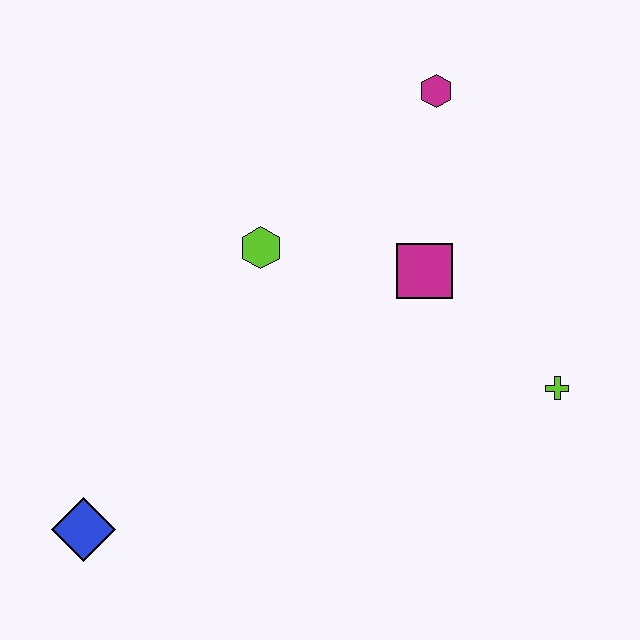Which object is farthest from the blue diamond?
The magenta hexagon is farthest from the blue diamond.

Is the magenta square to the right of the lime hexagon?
Yes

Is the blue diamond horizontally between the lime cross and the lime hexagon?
No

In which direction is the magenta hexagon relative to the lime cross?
The magenta hexagon is above the lime cross.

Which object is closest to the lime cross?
The magenta square is closest to the lime cross.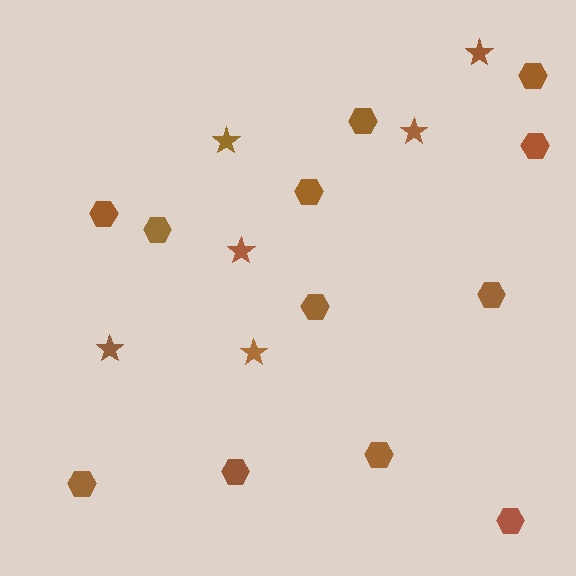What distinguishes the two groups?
There are 2 groups: one group of hexagons (12) and one group of stars (6).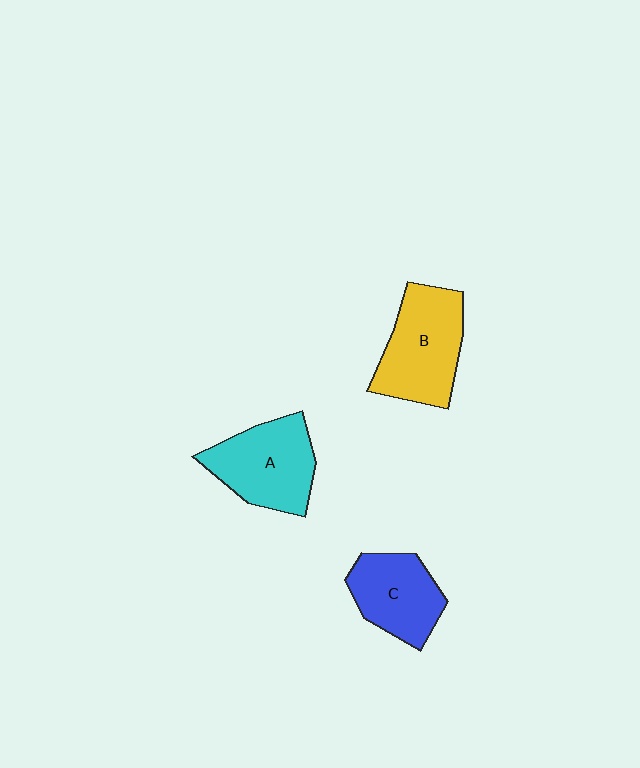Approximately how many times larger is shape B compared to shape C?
Approximately 1.3 times.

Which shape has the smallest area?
Shape C (blue).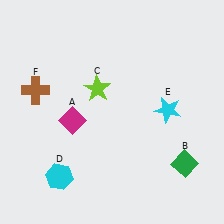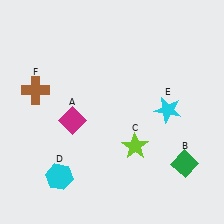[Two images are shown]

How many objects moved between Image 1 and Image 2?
1 object moved between the two images.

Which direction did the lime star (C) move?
The lime star (C) moved down.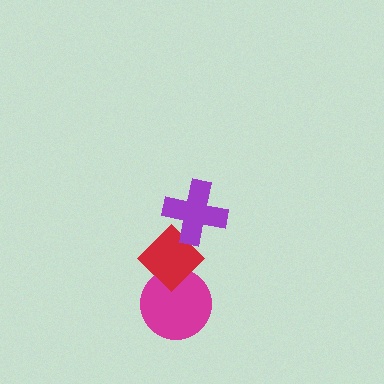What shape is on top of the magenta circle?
The red diamond is on top of the magenta circle.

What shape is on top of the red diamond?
The purple cross is on top of the red diamond.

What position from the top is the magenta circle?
The magenta circle is 3rd from the top.